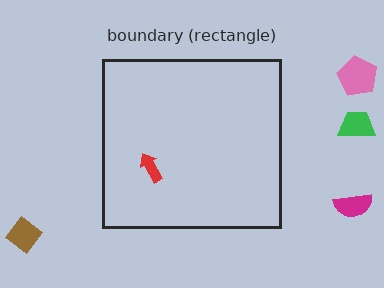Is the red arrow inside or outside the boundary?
Inside.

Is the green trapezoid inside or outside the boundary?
Outside.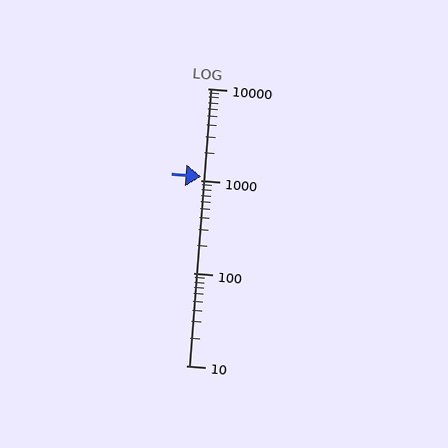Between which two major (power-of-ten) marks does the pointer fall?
The pointer is between 1000 and 10000.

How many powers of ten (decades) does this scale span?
The scale spans 3 decades, from 10 to 10000.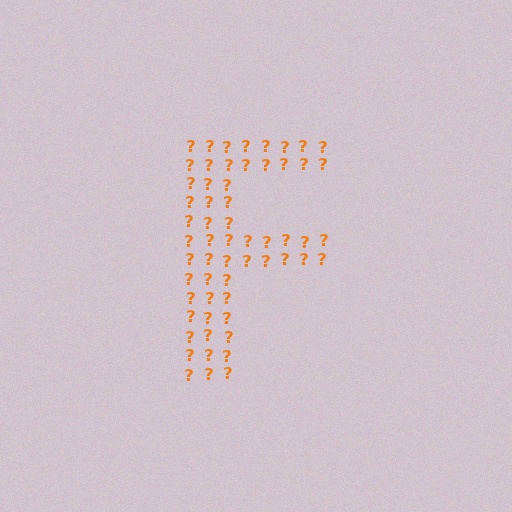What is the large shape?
The large shape is the letter F.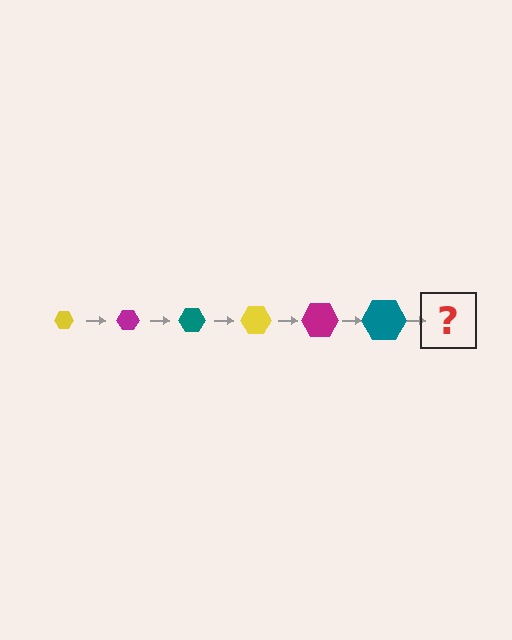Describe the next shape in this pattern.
It should be a yellow hexagon, larger than the previous one.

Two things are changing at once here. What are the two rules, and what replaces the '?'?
The two rules are that the hexagon grows larger each step and the color cycles through yellow, magenta, and teal. The '?' should be a yellow hexagon, larger than the previous one.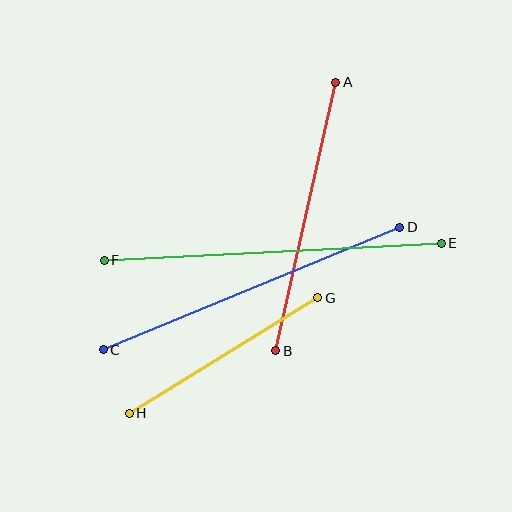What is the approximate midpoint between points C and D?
The midpoint is at approximately (252, 289) pixels.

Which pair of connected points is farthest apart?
Points E and F are farthest apart.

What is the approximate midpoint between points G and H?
The midpoint is at approximately (223, 355) pixels.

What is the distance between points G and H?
The distance is approximately 221 pixels.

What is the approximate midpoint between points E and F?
The midpoint is at approximately (273, 252) pixels.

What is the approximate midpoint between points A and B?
The midpoint is at approximately (306, 217) pixels.